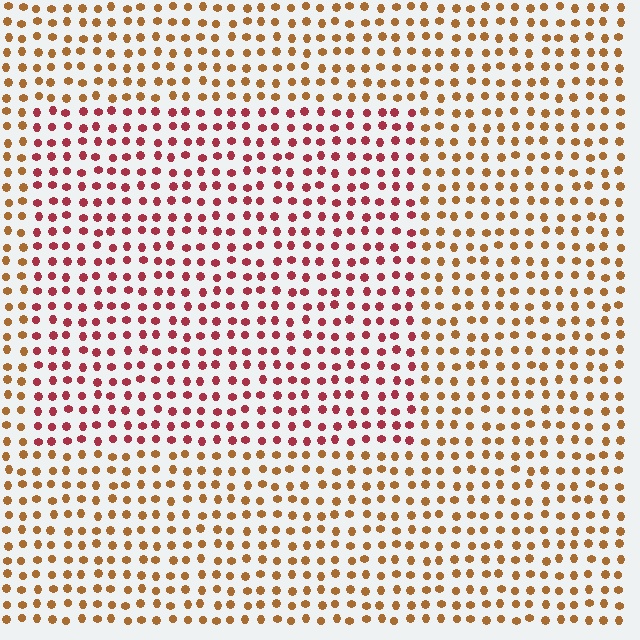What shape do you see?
I see a rectangle.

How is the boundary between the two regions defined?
The boundary is defined purely by a slight shift in hue (about 41 degrees). Spacing, size, and orientation are identical on both sides.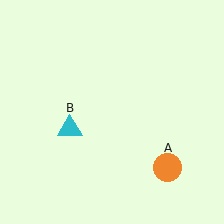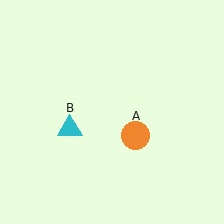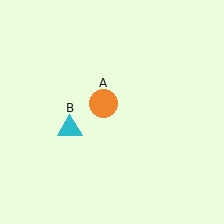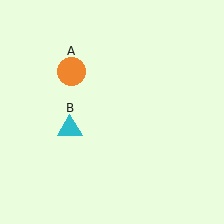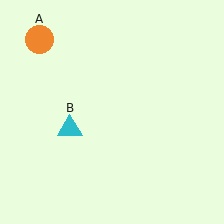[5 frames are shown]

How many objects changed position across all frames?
1 object changed position: orange circle (object A).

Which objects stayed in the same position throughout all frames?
Cyan triangle (object B) remained stationary.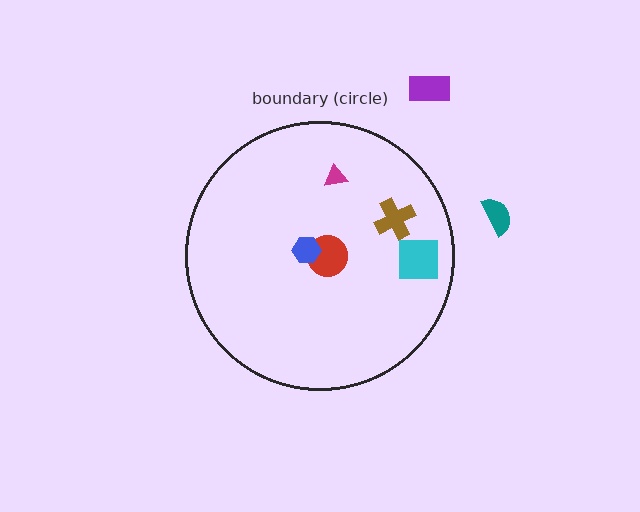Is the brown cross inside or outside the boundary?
Inside.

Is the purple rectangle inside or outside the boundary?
Outside.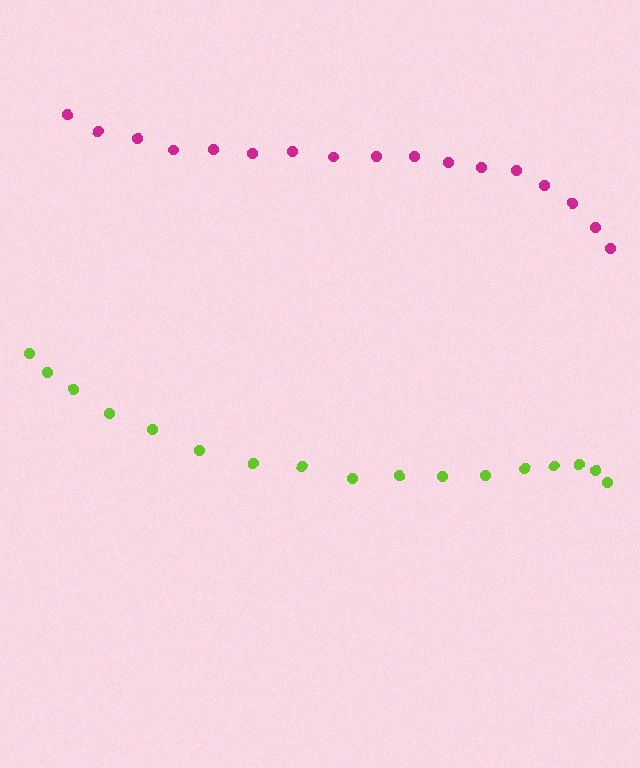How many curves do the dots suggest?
There are 2 distinct paths.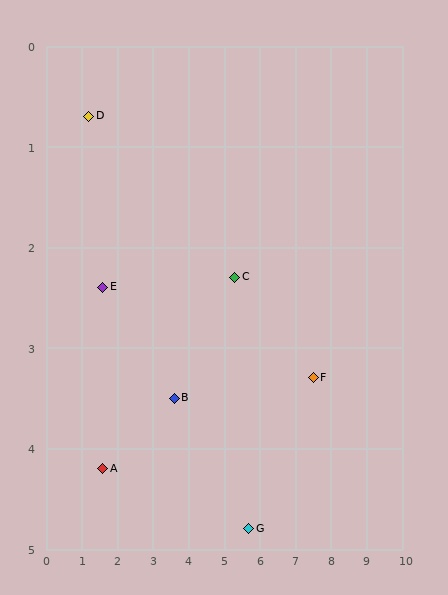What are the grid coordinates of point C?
Point C is at approximately (5.3, 2.3).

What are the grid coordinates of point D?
Point D is at approximately (1.2, 0.7).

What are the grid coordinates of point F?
Point F is at approximately (7.5, 3.3).